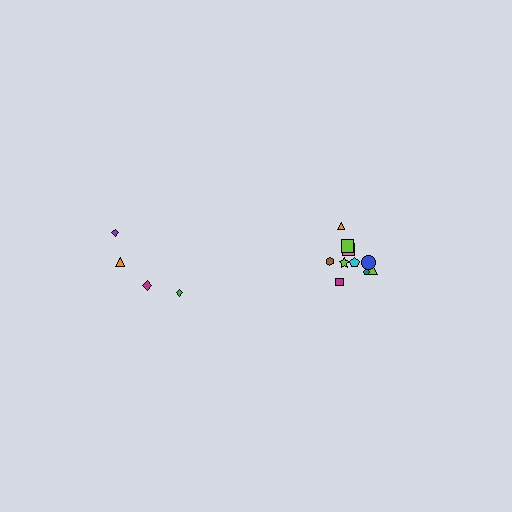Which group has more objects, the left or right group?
The right group.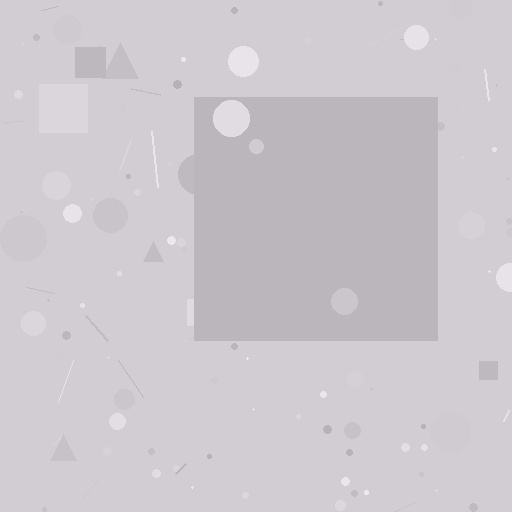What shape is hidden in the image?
A square is hidden in the image.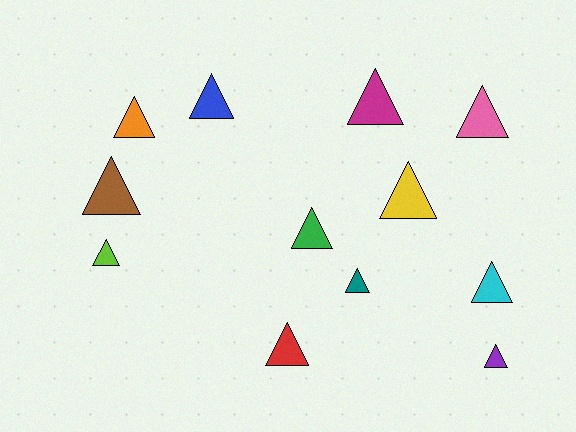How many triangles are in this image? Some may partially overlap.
There are 12 triangles.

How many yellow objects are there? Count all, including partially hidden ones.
There is 1 yellow object.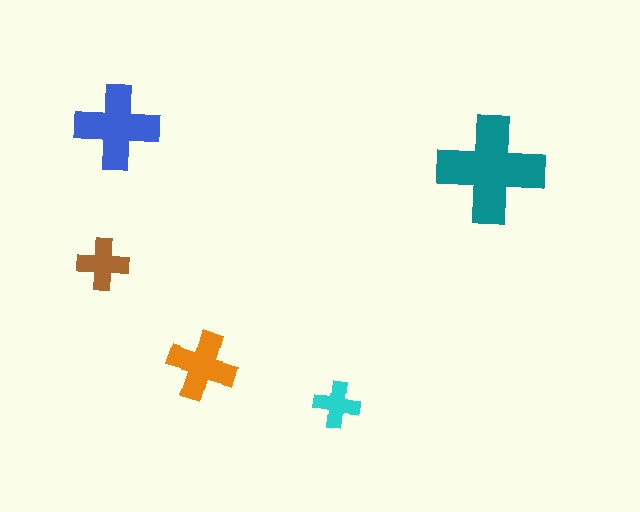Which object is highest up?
The blue cross is topmost.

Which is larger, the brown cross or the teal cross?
The teal one.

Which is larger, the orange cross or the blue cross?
The blue one.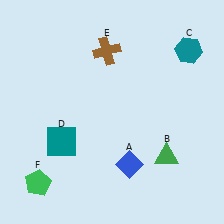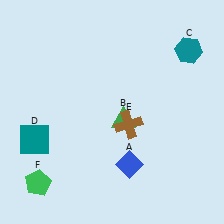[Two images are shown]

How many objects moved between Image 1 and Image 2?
3 objects moved between the two images.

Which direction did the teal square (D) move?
The teal square (D) moved left.